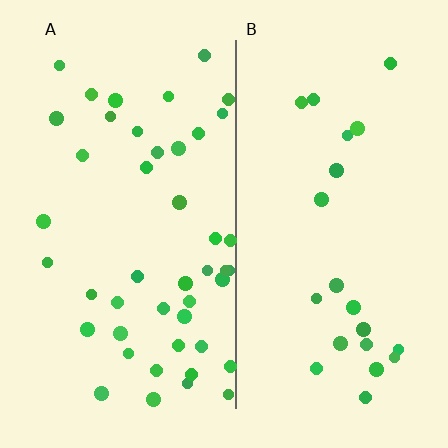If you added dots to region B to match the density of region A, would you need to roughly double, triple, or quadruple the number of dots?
Approximately double.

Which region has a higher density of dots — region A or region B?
A (the left).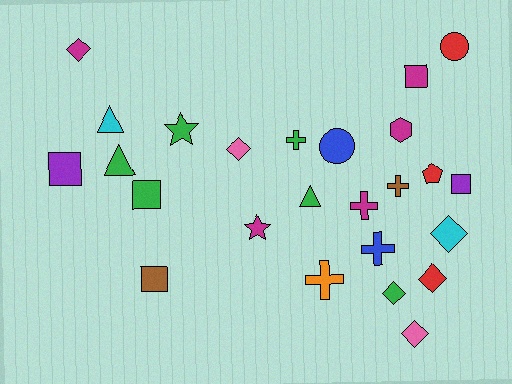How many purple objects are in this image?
There are 2 purple objects.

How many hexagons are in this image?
There is 1 hexagon.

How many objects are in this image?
There are 25 objects.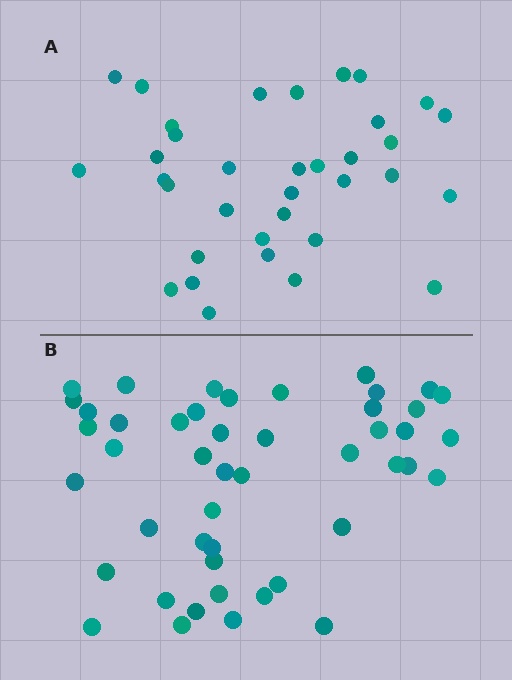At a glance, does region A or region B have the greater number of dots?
Region B (the bottom region) has more dots.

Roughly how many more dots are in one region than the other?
Region B has roughly 12 or so more dots than region A.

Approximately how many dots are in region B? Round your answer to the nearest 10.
About 50 dots. (The exact count is 47, which rounds to 50.)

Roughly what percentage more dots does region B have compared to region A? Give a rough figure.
About 35% more.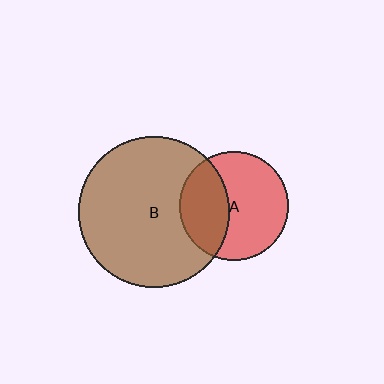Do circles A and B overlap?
Yes.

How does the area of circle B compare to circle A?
Approximately 1.9 times.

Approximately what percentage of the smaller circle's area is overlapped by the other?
Approximately 35%.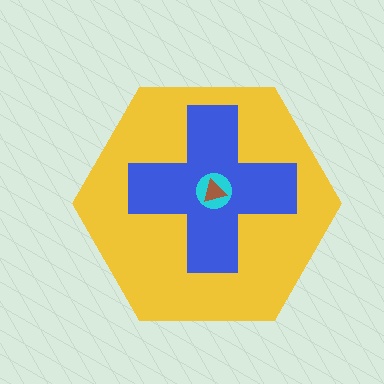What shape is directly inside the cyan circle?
The brown triangle.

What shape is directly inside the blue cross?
The cyan circle.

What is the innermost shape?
The brown triangle.